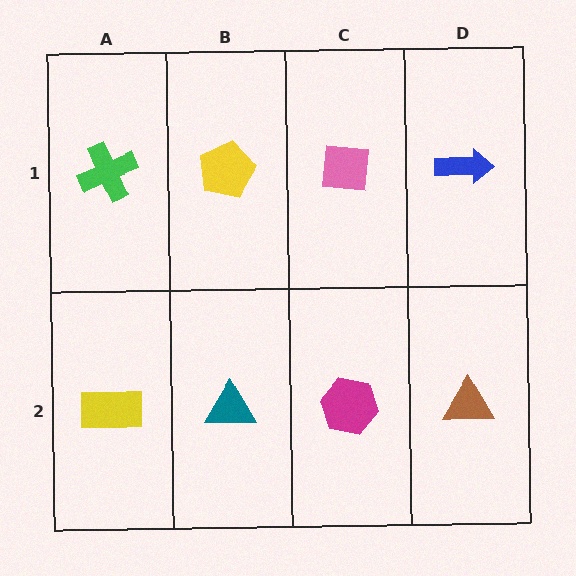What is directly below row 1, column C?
A magenta hexagon.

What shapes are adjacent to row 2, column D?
A blue arrow (row 1, column D), a magenta hexagon (row 2, column C).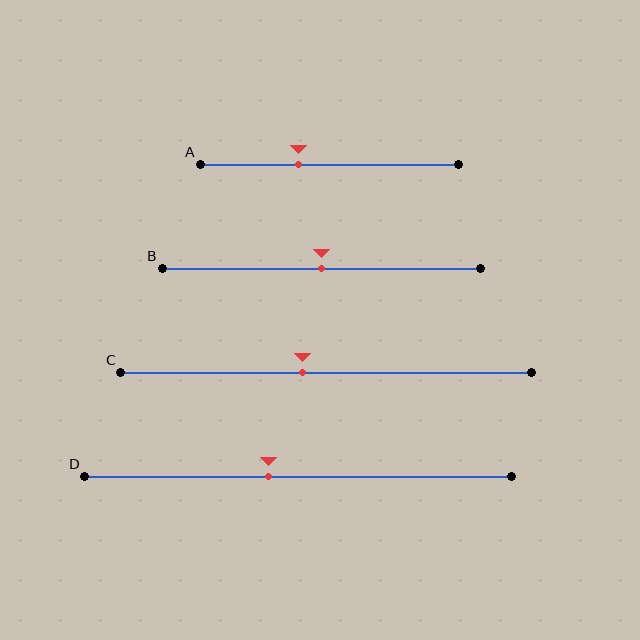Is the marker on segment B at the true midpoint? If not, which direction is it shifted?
Yes, the marker on segment B is at the true midpoint.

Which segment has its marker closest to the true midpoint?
Segment B has its marker closest to the true midpoint.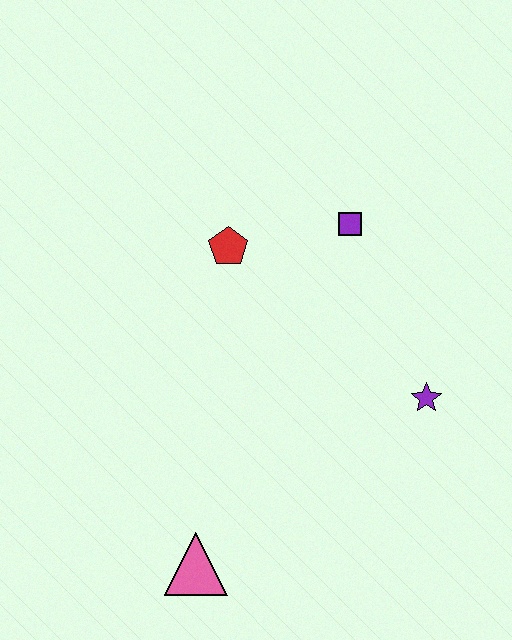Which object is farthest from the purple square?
The pink triangle is farthest from the purple square.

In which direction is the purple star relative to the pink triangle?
The purple star is to the right of the pink triangle.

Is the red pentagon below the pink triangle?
No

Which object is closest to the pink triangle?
The purple star is closest to the pink triangle.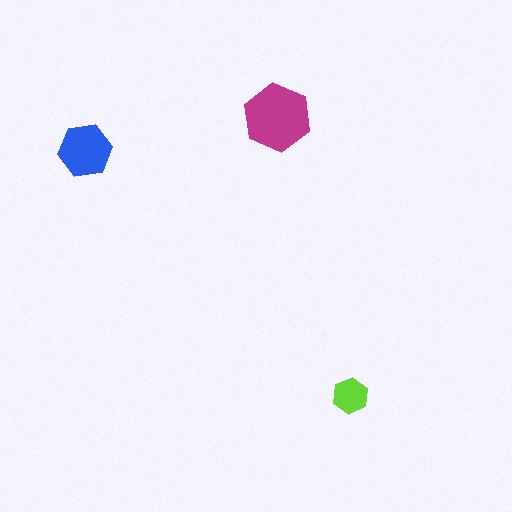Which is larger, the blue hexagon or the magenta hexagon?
The magenta one.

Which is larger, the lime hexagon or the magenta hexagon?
The magenta one.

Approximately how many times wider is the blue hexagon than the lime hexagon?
About 1.5 times wider.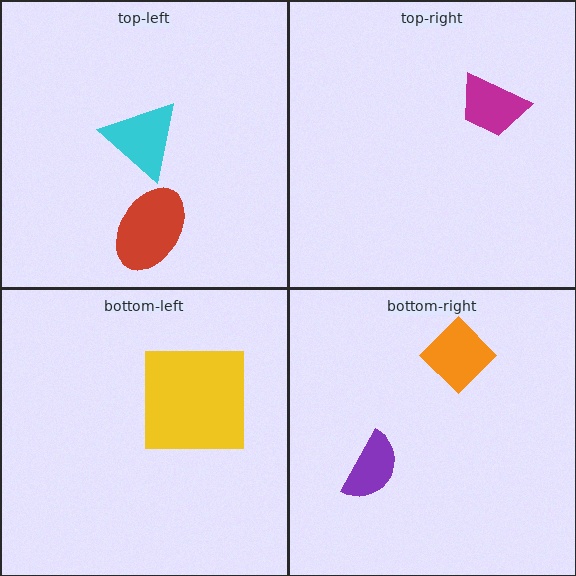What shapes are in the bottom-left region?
The yellow square.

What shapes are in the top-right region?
The magenta trapezoid.